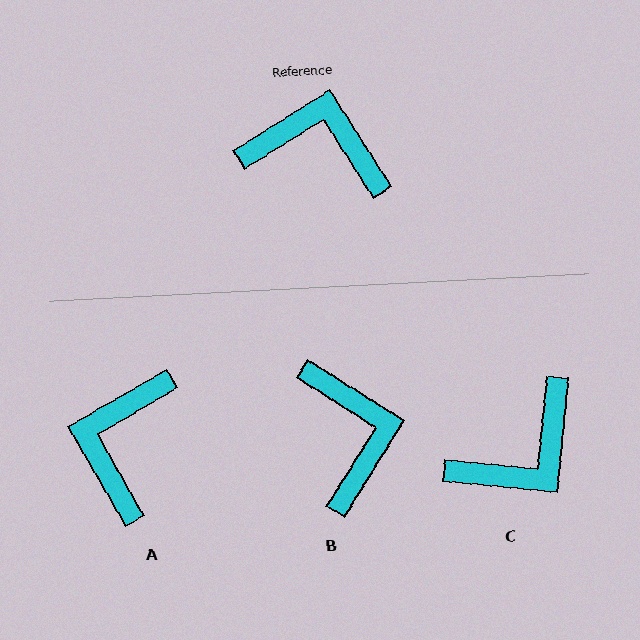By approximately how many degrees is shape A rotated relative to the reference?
Approximately 88 degrees counter-clockwise.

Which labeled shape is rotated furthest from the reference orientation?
C, about 128 degrees away.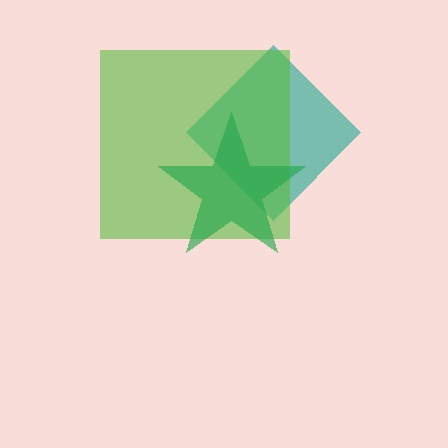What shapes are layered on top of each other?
The layered shapes are: a teal diamond, a lime square, a green star.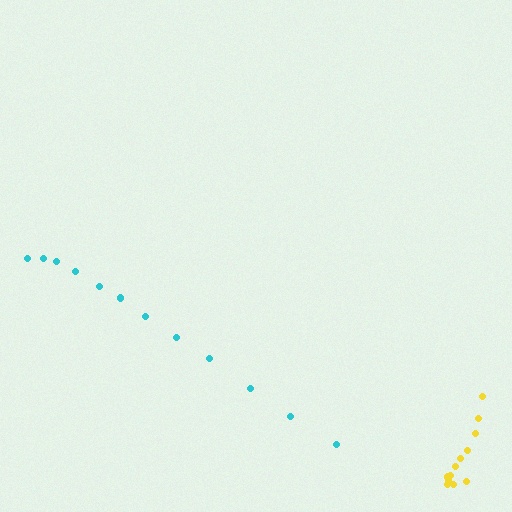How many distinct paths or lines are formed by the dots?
There are 2 distinct paths.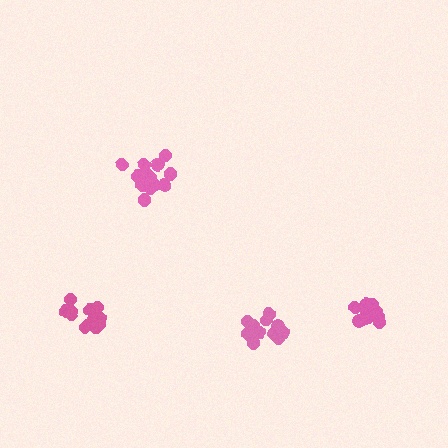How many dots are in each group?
Group 1: 15 dots, Group 2: 13 dots, Group 3: 11 dots, Group 4: 13 dots (52 total).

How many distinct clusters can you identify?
There are 4 distinct clusters.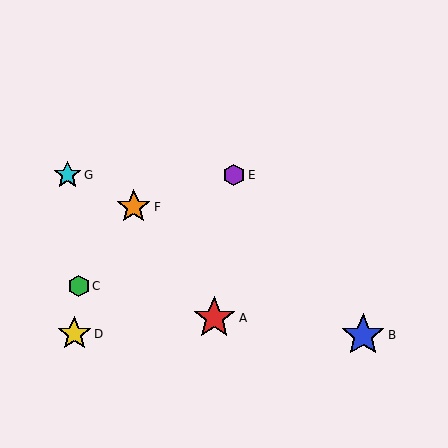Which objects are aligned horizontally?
Objects E, G are aligned horizontally.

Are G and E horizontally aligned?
Yes, both are at y≈175.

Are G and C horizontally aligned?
No, G is at y≈175 and C is at y≈286.